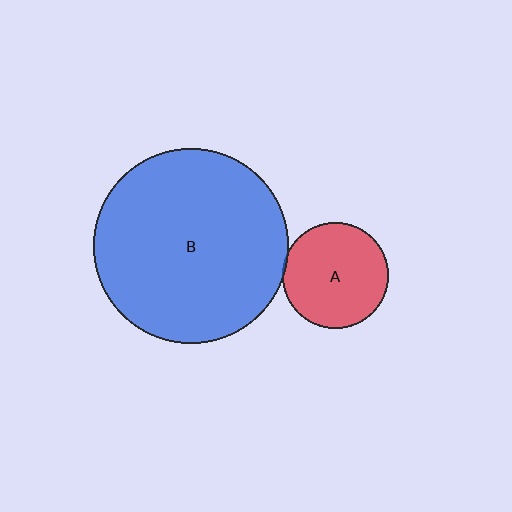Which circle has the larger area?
Circle B (blue).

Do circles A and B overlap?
Yes.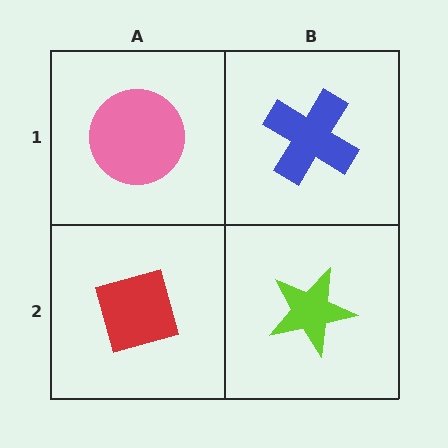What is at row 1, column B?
A blue cross.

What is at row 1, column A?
A pink circle.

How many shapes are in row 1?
2 shapes.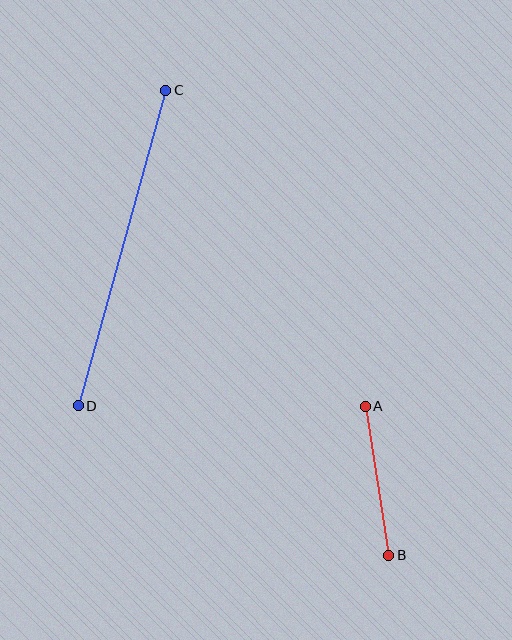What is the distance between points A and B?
The distance is approximately 151 pixels.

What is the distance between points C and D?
The distance is approximately 327 pixels.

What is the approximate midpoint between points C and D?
The midpoint is at approximately (122, 248) pixels.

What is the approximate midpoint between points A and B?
The midpoint is at approximately (377, 481) pixels.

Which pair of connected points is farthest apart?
Points C and D are farthest apart.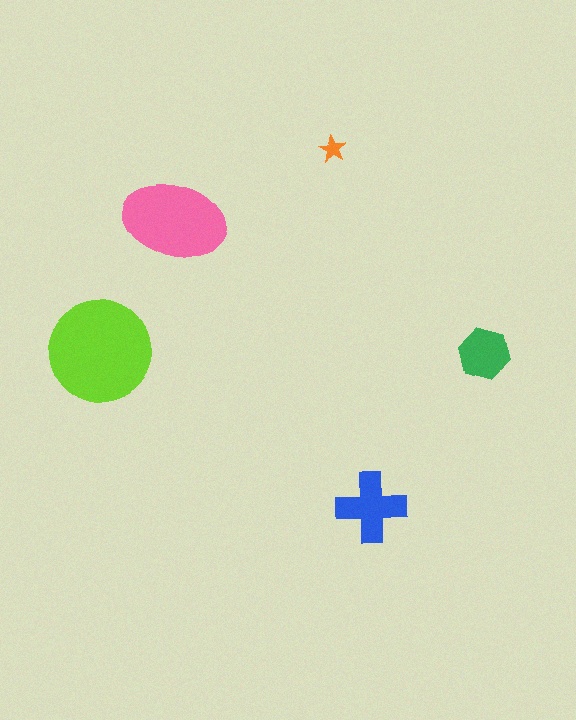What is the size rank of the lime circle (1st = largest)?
1st.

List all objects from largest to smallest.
The lime circle, the pink ellipse, the blue cross, the green hexagon, the orange star.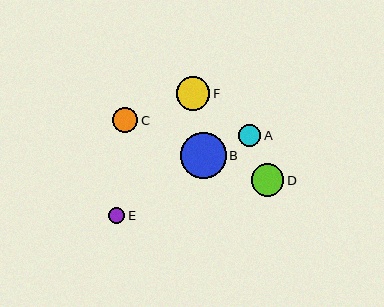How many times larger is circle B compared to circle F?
Circle B is approximately 1.4 times the size of circle F.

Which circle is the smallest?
Circle E is the smallest with a size of approximately 16 pixels.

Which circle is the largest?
Circle B is the largest with a size of approximately 45 pixels.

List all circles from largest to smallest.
From largest to smallest: B, F, D, C, A, E.